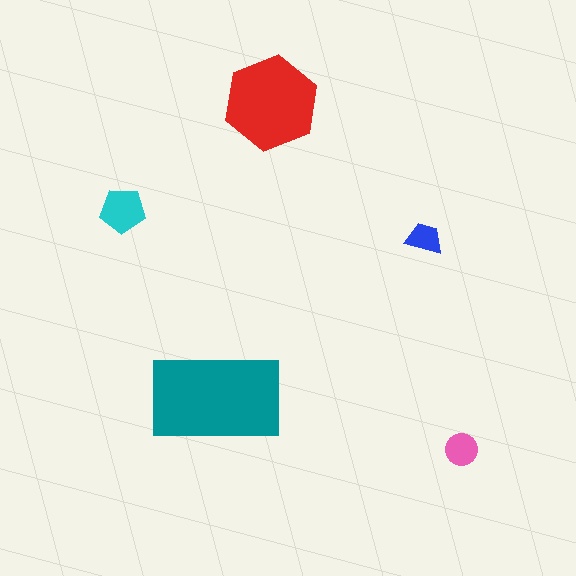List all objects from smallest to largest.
The blue trapezoid, the pink circle, the cyan pentagon, the red hexagon, the teal rectangle.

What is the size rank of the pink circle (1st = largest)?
4th.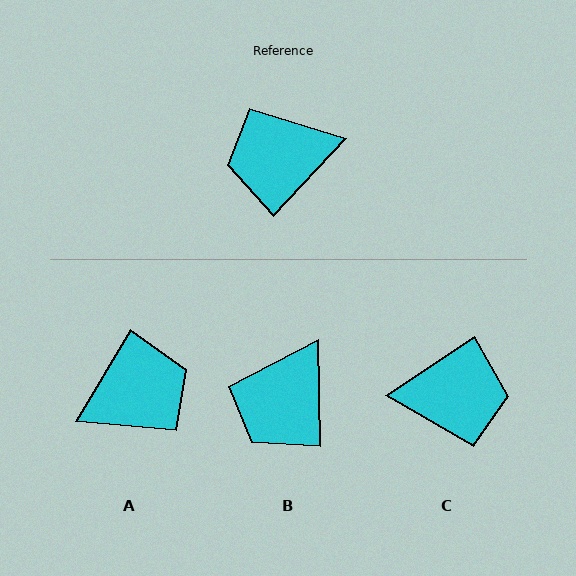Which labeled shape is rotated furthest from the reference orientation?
A, about 168 degrees away.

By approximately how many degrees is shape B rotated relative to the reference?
Approximately 44 degrees counter-clockwise.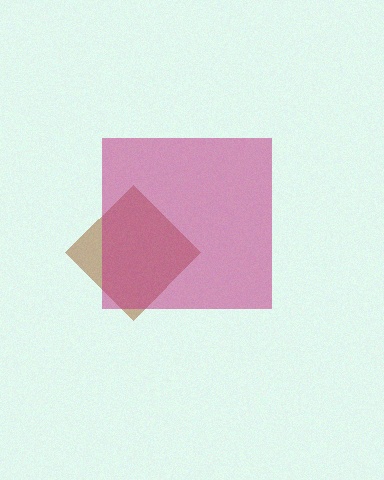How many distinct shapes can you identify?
There are 2 distinct shapes: a brown diamond, a magenta square.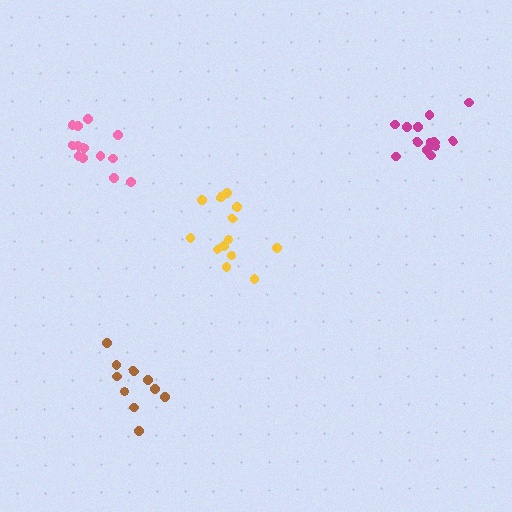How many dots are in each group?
Group 1: 13 dots, Group 2: 10 dots, Group 3: 13 dots, Group 4: 13 dots (49 total).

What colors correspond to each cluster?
The clusters are colored: magenta, brown, pink, yellow.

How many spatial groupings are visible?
There are 4 spatial groupings.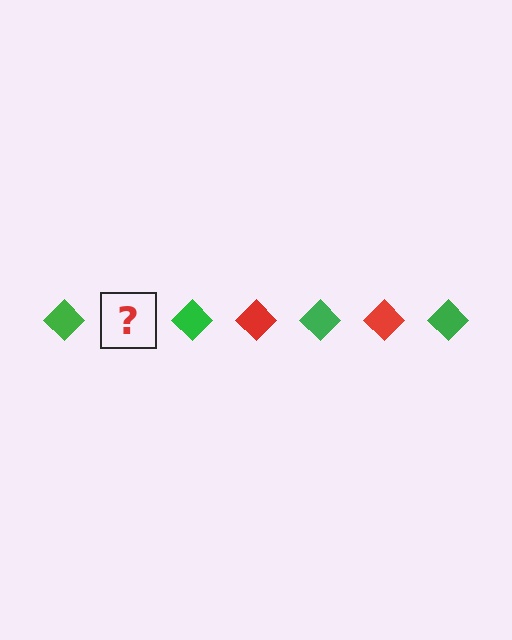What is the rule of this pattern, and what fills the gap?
The rule is that the pattern cycles through green, red diamonds. The gap should be filled with a red diamond.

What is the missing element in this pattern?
The missing element is a red diamond.